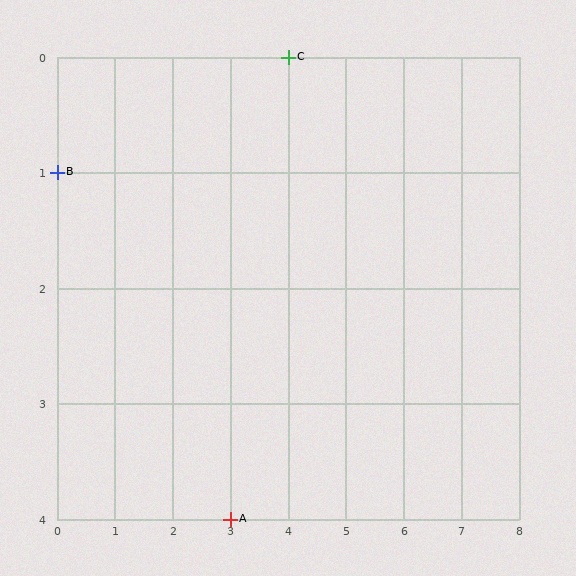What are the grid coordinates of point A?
Point A is at grid coordinates (3, 4).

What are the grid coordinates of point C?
Point C is at grid coordinates (4, 0).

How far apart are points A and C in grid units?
Points A and C are 1 column and 4 rows apart (about 4.1 grid units diagonally).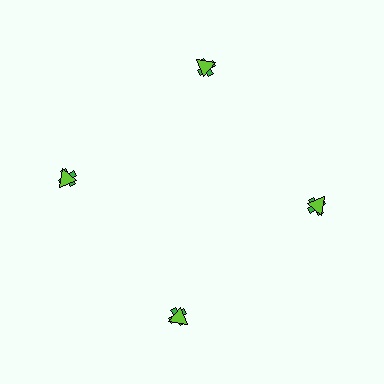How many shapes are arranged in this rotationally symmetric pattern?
There are 8 shapes, arranged in 4 groups of 2.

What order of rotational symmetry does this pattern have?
This pattern has 4-fold rotational symmetry.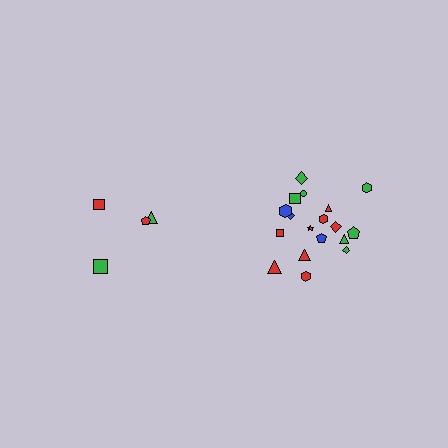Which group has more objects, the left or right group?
The right group.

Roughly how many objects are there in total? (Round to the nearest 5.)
Roughly 20 objects in total.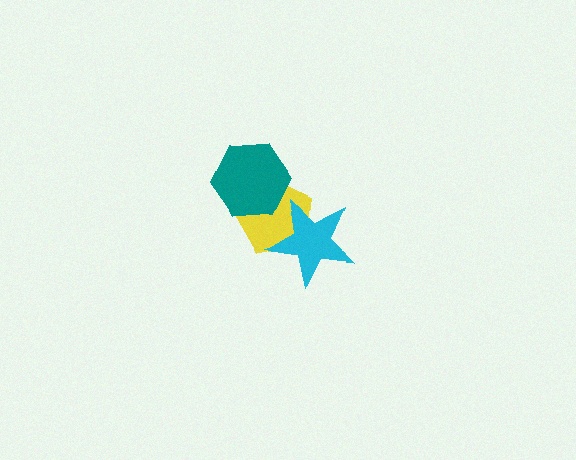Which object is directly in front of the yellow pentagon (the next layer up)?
The cyan star is directly in front of the yellow pentagon.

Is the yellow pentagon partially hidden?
Yes, it is partially covered by another shape.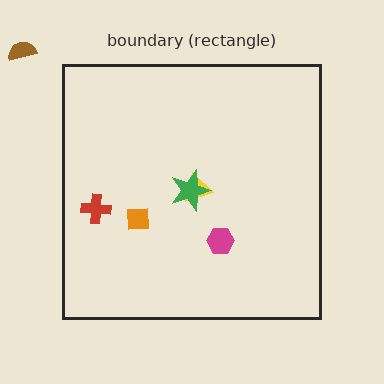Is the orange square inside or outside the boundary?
Inside.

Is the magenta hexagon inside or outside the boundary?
Inside.